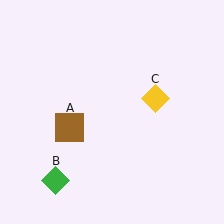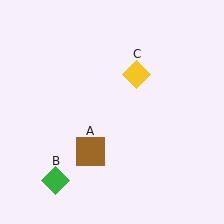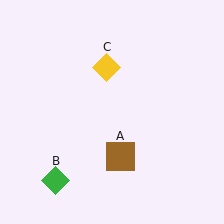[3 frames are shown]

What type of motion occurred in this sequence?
The brown square (object A), yellow diamond (object C) rotated counterclockwise around the center of the scene.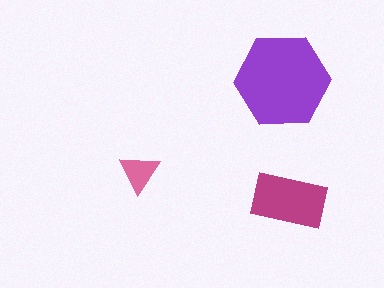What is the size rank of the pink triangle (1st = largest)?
3rd.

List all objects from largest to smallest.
The purple hexagon, the magenta rectangle, the pink triangle.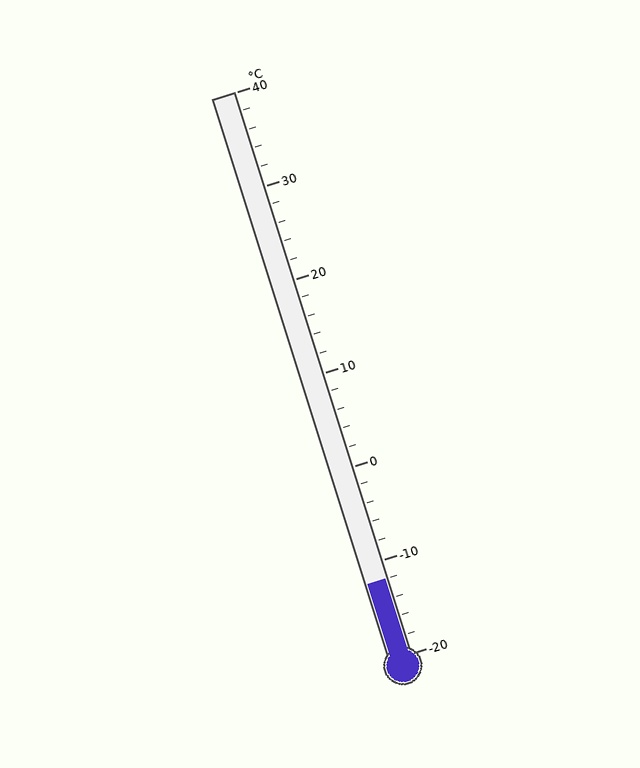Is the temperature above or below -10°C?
The temperature is below -10°C.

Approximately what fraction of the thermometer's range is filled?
The thermometer is filled to approximately 15% of its range.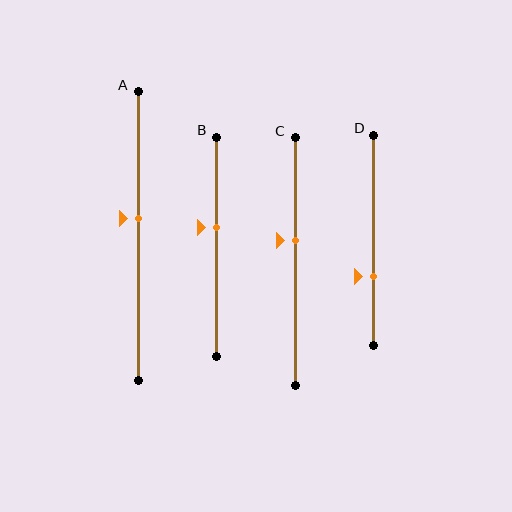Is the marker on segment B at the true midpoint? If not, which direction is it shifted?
No, the marker on segment B is shifted upward by about 9% of the segment length.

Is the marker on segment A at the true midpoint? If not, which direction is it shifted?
No, the marker on segment A is shifted upward by about 6% of the segment length.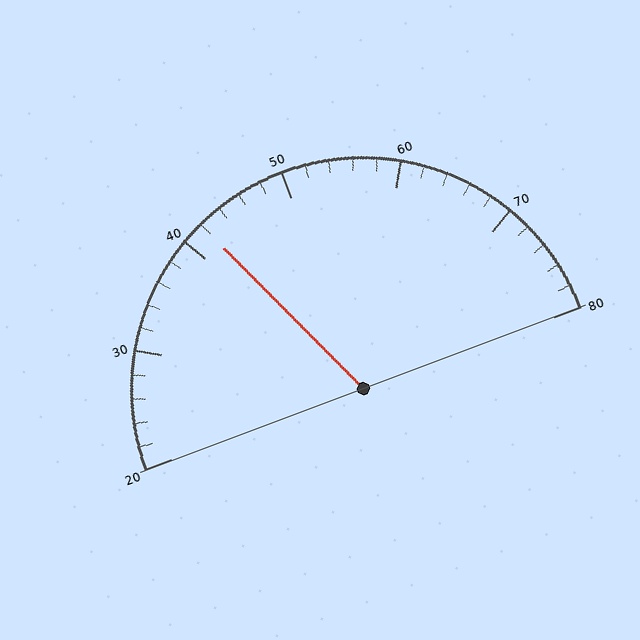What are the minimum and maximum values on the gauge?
The gauge ranges from 20 to 80.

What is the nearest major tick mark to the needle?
The nearest major tick mark is 40.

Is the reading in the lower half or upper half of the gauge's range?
The reading is in the lower half of the range (20 to 80).